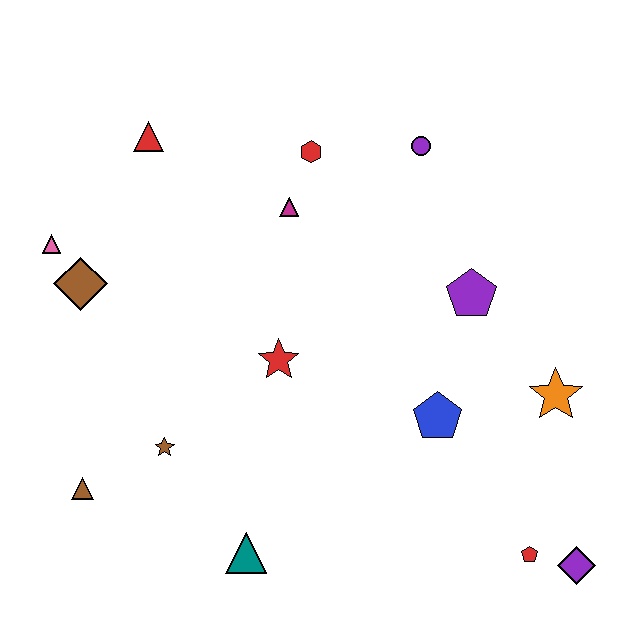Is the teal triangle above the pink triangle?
No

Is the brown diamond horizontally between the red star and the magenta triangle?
No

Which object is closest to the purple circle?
The red hexagon is closest to the purple circle.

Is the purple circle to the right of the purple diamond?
No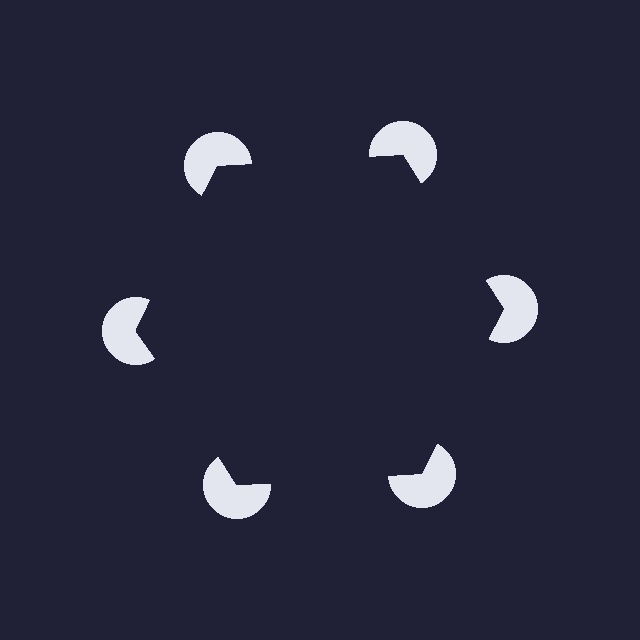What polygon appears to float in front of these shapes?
An illusory hexagon — its edges are inferred from the aligned wedge cuts in the pac-man discs, not physically drawn.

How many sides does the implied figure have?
6 sides.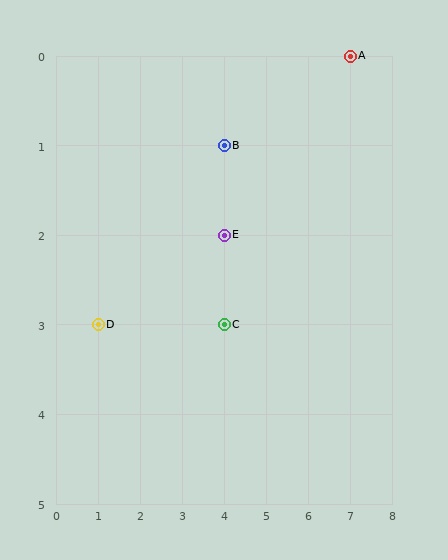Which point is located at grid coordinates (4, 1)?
Point B is at (4, 1).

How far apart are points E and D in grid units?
Points E and D are 3 columns and 1 row apart (about 3.2 grid units diagonally).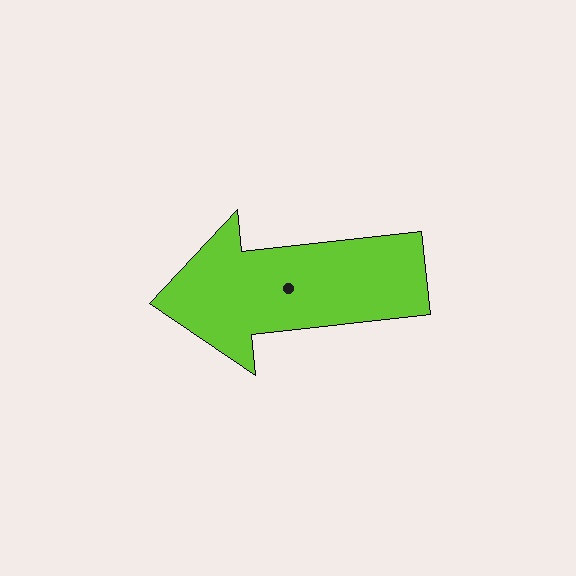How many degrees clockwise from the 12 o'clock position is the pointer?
Approximately 264 degrees.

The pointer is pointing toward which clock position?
Roughly 9 o'clock.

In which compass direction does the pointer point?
West.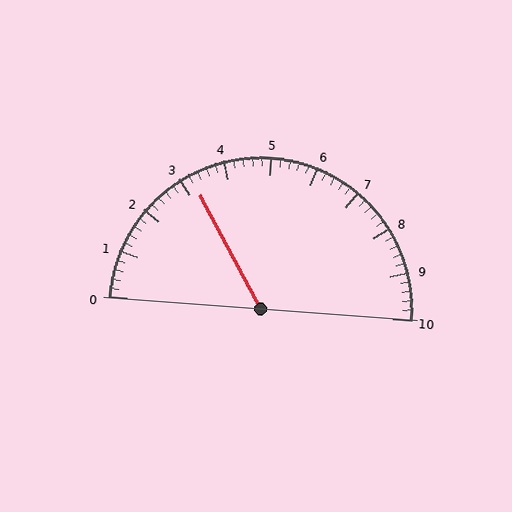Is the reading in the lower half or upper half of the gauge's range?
The reading is in the lower half of the range (0 to 10).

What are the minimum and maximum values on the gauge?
The gauge ranges from 0 to 10.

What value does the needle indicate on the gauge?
The needle indicates approximately 3.2.